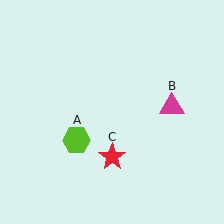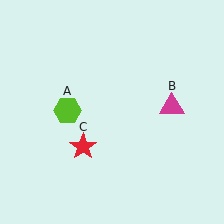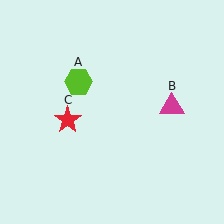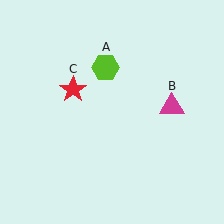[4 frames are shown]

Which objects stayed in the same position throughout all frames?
Magenta triangle (object B) remained stationary.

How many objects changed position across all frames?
2 objects changed position: lime hexagon (object A), red star (object C).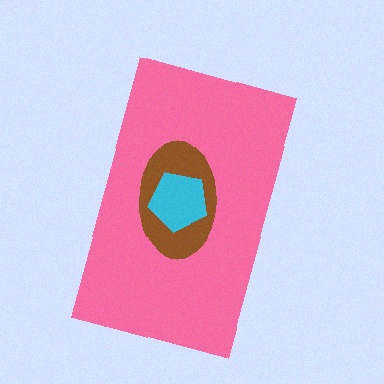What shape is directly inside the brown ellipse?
The cyan pentagon.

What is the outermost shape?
The pink rectangle.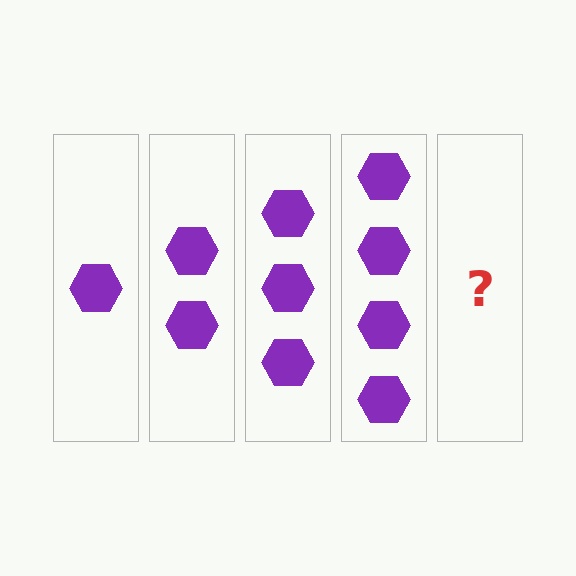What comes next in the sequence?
The next element should be 5 hexagons.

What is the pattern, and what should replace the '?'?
The pattern is that each step adds one more hexagon. The '?' should be 5 hexagons.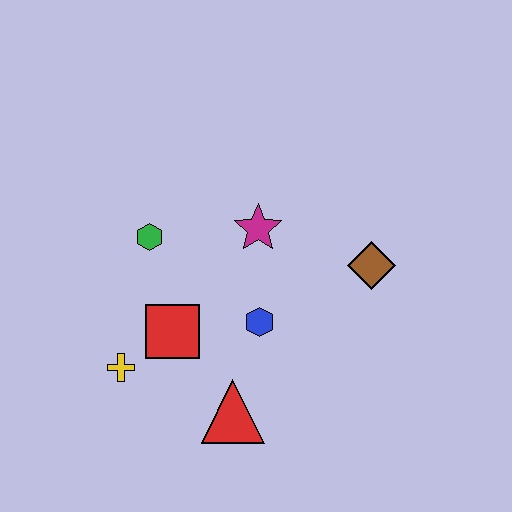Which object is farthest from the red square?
The brown diamond is farthest from the red square.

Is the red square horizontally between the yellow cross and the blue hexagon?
Yes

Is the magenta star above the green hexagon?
Yes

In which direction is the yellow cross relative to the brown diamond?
The yellow cross is to the left of the brown diamond.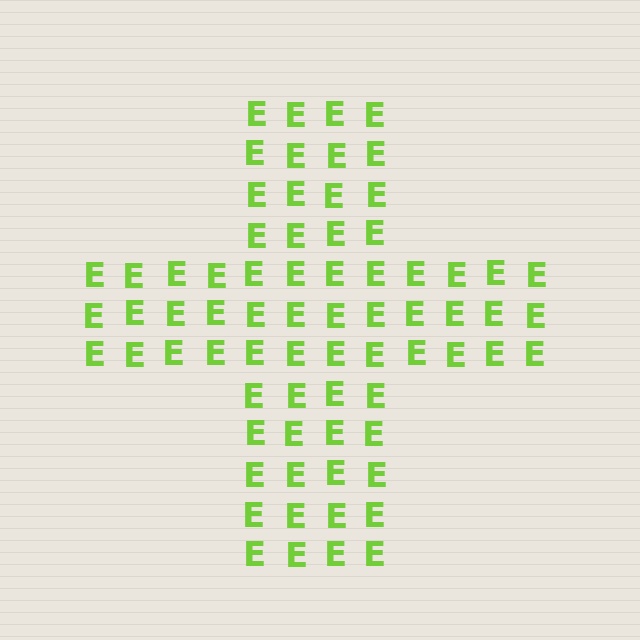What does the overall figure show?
The overall figure shows a cross.